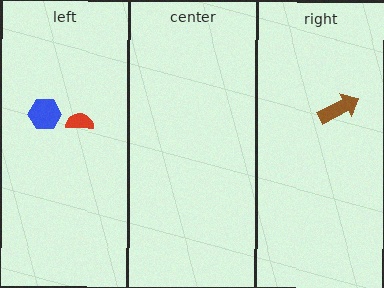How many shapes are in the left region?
2.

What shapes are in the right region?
The brown arrow.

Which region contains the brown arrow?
The right region.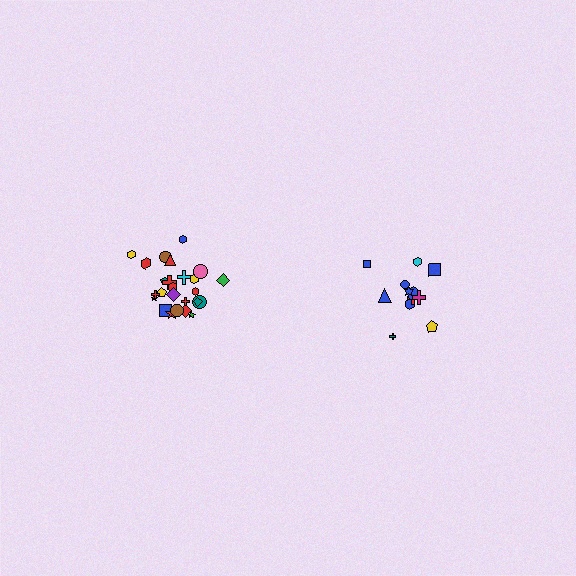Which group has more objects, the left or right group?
The left group.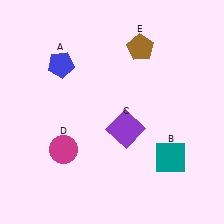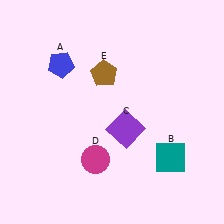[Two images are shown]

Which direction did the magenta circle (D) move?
The magenta circle (D) moved right.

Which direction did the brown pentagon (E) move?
The brown pentagon (E) moved left.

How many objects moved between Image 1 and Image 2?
2 objects moved between the two images.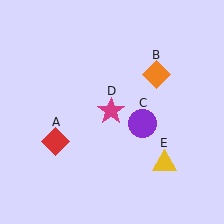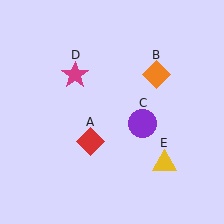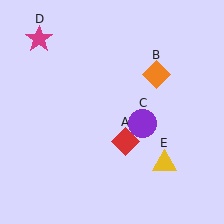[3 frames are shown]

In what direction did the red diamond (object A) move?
The red diamond (object A) moved right.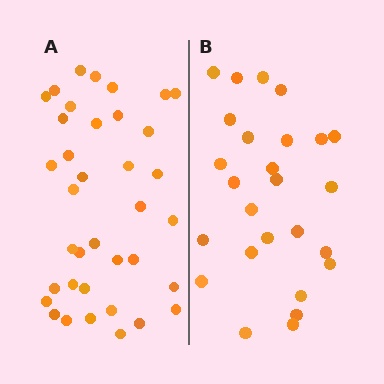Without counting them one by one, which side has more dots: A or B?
Region A (the left region) has more dots.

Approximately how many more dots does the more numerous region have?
Region A has roughly 12 or so more dots than region B.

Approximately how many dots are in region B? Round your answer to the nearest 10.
About 30 dots. (The exact count is 26, which rounds to 30.)